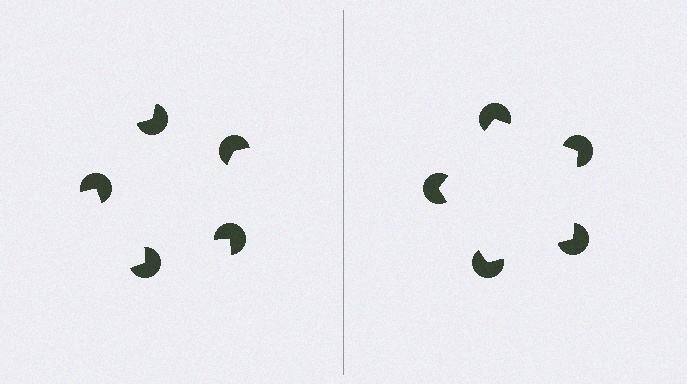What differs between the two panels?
The pac-man discs are positioned identically on both sides; only the wedge orientations differ. On the right they align to a pentagon; on the left they are misaligned.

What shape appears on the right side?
An illusory pentagon.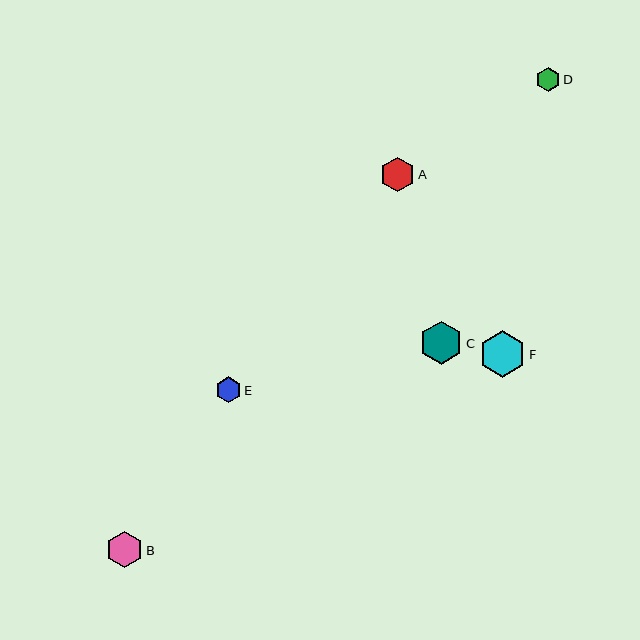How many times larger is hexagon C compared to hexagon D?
Hexagon C is approximately 1.8 times the size of hexagon D.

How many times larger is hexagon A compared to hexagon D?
Hexagon A is approximately 1.4 times the size of hexagon D.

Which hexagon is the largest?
Hexagon F is the largest with a size of approximately 46 pixels.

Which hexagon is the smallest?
Hexagon D is the smallest with a size of approximately 24 pixels.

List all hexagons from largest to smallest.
From largest to smallest: F, C, B, A, E, D.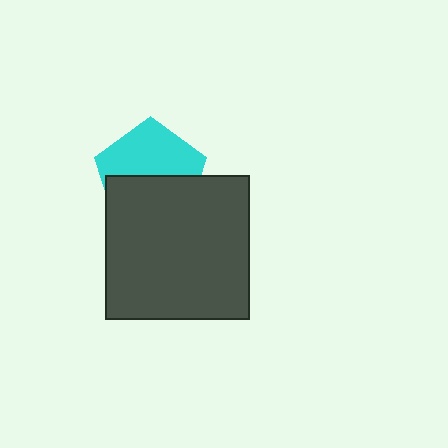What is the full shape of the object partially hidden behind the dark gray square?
The partially hidden object is a cyan pentagon.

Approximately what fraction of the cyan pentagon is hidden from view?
Roughly 49% of the cyan pentagon is hidden behind the dark gray square.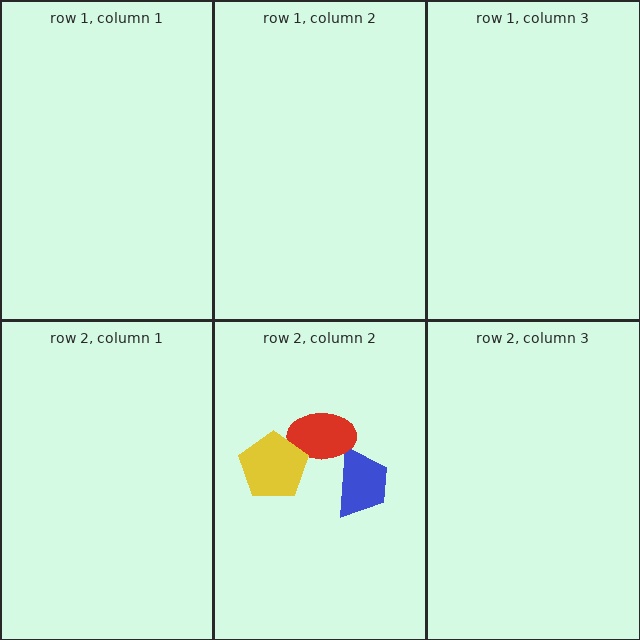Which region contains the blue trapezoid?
The row 2, column 2 region.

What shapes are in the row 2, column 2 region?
The blue trapezoid, the red ellipse, the yellow pentagon.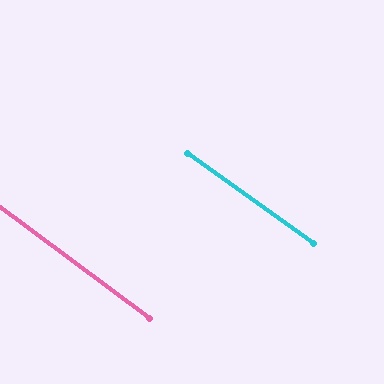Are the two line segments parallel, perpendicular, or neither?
Parallel — their directions differ by only 0.9°.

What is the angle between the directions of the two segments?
Approximately 1 degree.